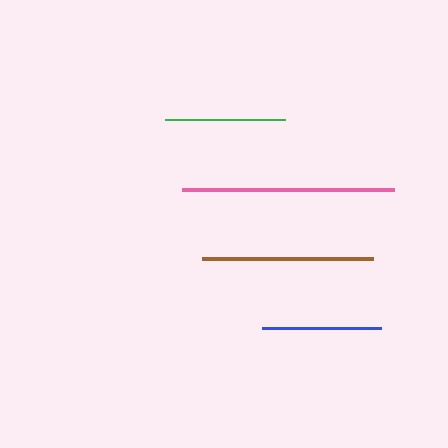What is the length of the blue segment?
The blue segment is approximately 119 pixels long.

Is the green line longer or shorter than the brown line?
The brown line is longer than the green line.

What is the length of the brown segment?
The brown segment is approximately 171 pixels long.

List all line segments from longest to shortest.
From longest to shortest: pink, brown, green, blue.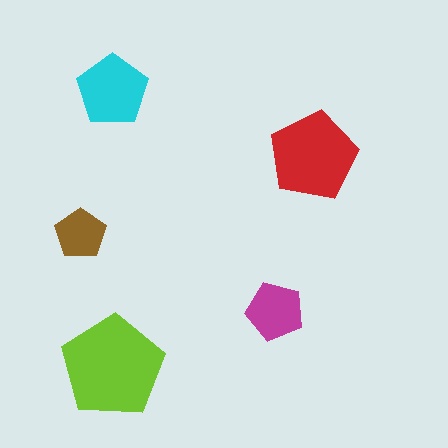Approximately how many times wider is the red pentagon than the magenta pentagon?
About 1.5 times wider.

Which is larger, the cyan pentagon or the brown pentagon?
The cyan one.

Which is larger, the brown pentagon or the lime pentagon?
The lime one.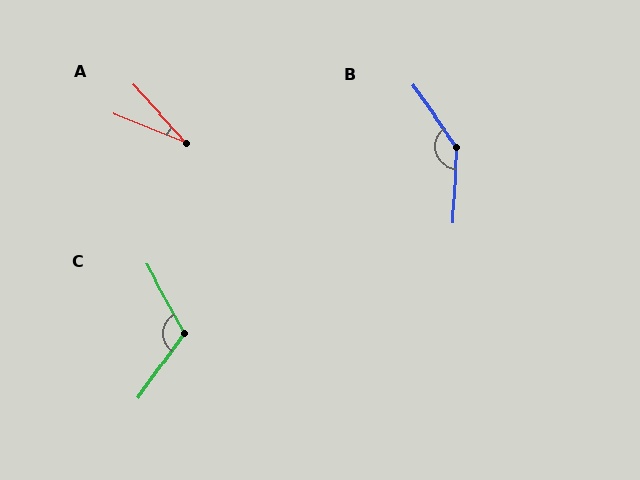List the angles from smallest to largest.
A (26°), C (116°), B (143°).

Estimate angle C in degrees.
Approximately 116 degrees.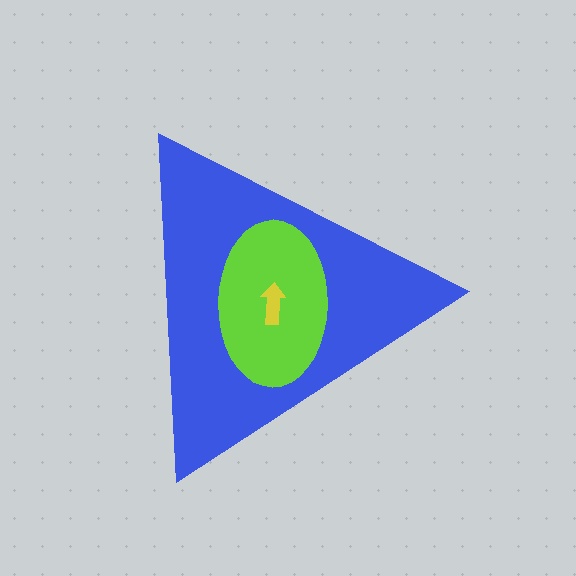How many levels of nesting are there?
3.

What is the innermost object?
The yellow arrow.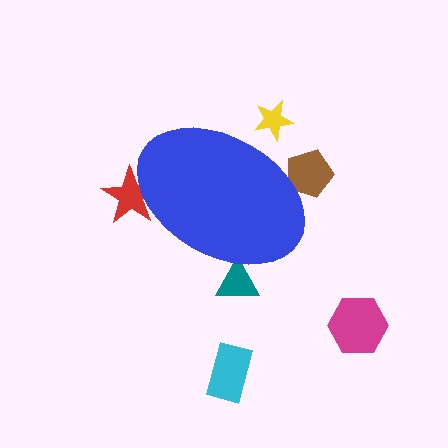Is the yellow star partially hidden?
Yes, the yellow star is partially hidden behind the blue ellipse.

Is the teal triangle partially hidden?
Yes, the teal triangle is partially hidden behind the blue ellipse.